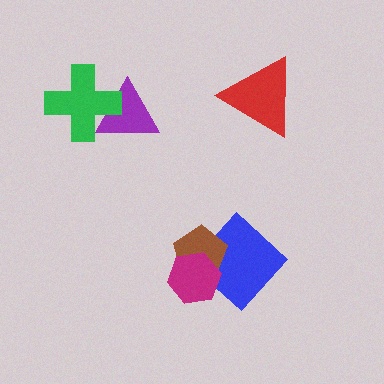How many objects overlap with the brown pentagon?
2 objects overlap with the brown pentagon.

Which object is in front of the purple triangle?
The green cross is in front of the purple triangle.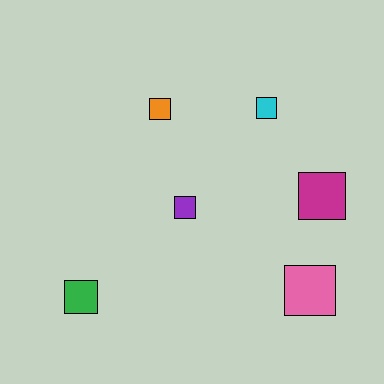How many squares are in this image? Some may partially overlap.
There are 6 squares.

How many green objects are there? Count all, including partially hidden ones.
There is 1 green object.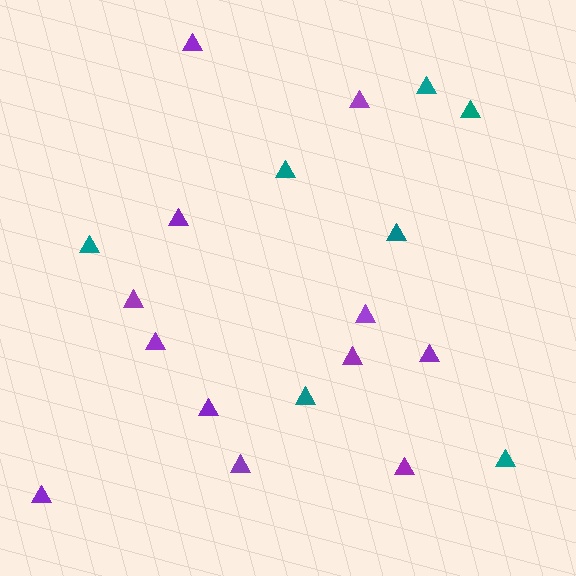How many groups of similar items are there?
There are 2 groups: one group of teal triangles (7) and one group of purple triangles (12).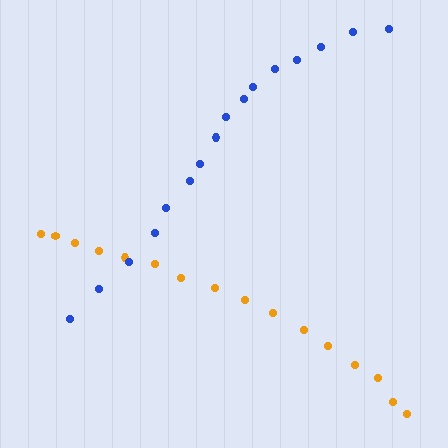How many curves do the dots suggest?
There are 2 distinct paths.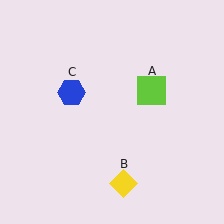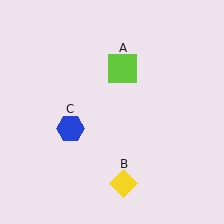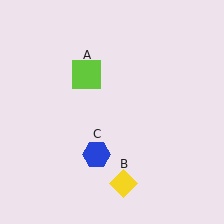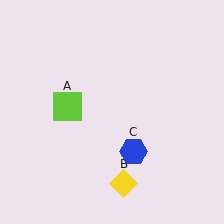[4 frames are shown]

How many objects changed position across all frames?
2 objects changed position: lime square (object A), blue hexagon (object C).